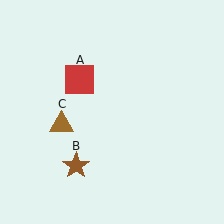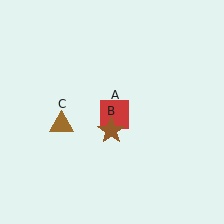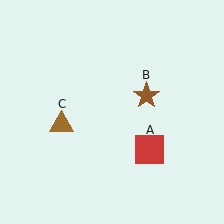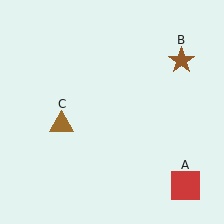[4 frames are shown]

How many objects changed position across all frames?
2 objects changed position: red square (object A), brown star (object B).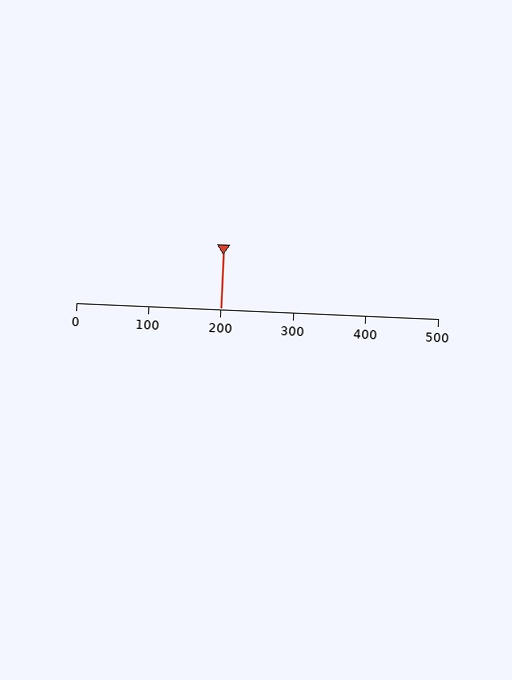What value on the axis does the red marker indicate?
The marker indicates approximately 200.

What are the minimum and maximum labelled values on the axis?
The axis runs from 0 to 500.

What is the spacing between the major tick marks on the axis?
The major ticks are spaced 100 apart.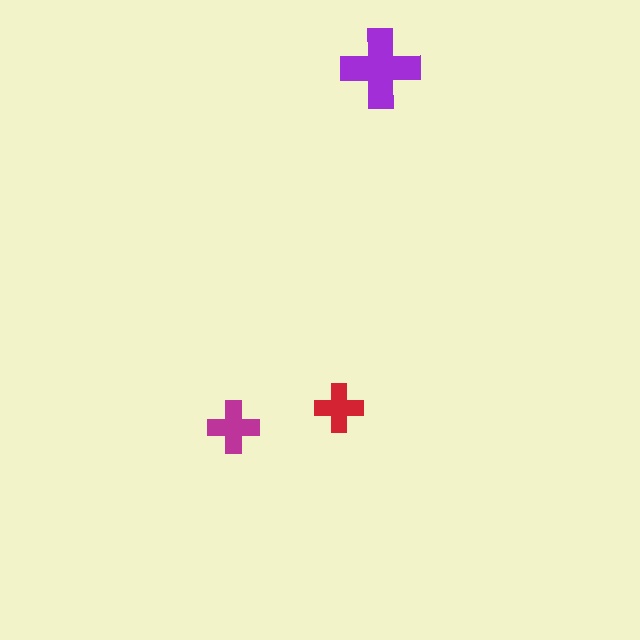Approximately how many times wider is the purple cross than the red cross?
About 1.5 times wider.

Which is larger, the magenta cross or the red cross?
The magenta one.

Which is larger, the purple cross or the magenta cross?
The purple one.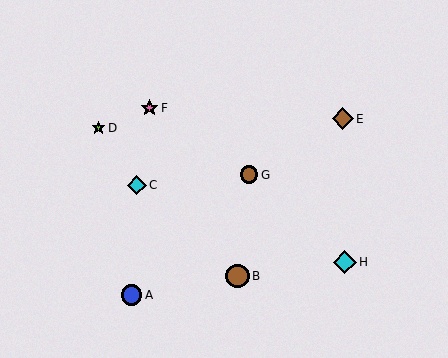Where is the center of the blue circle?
The center of the blue circle is at (132, 295).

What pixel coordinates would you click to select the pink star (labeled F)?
Click at (149, 108) to select the pink star F.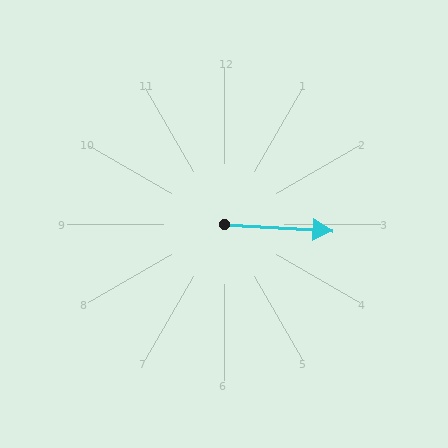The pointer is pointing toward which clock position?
Roughly 3 o'clock.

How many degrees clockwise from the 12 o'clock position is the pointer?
Approximately 94 degrees.